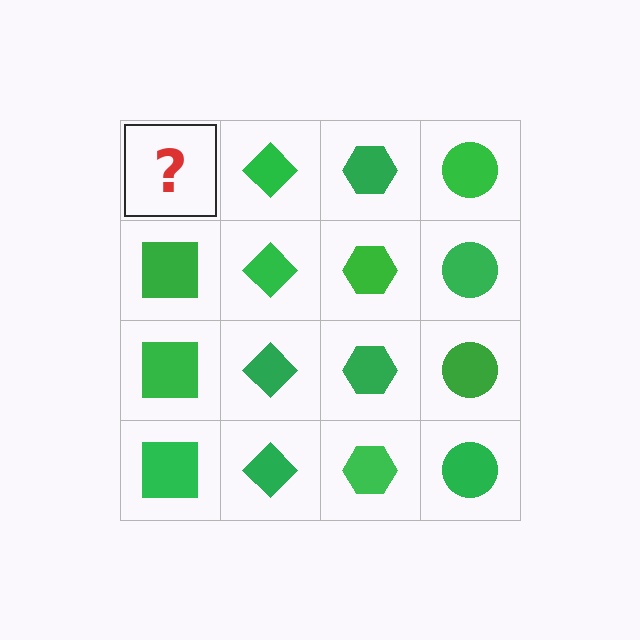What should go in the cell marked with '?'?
The missing cell should contain a green square.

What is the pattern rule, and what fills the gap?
The rule is that each column has a consistent shape. The gap should be filled with a green square.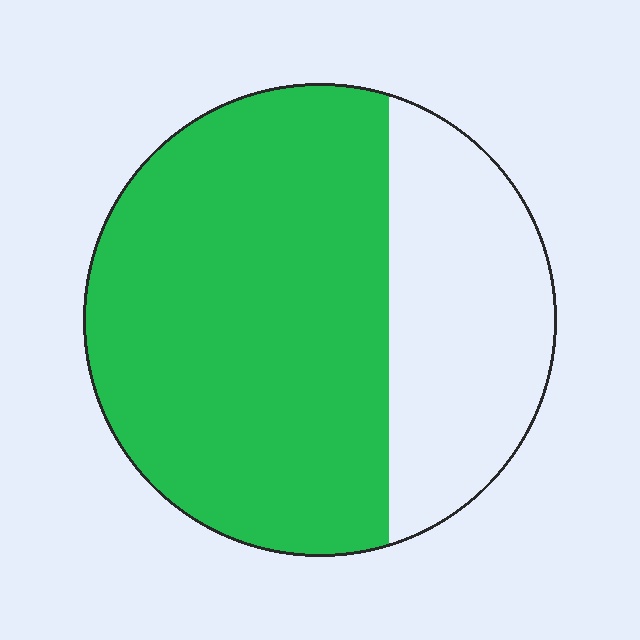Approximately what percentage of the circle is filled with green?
Approximately 70%.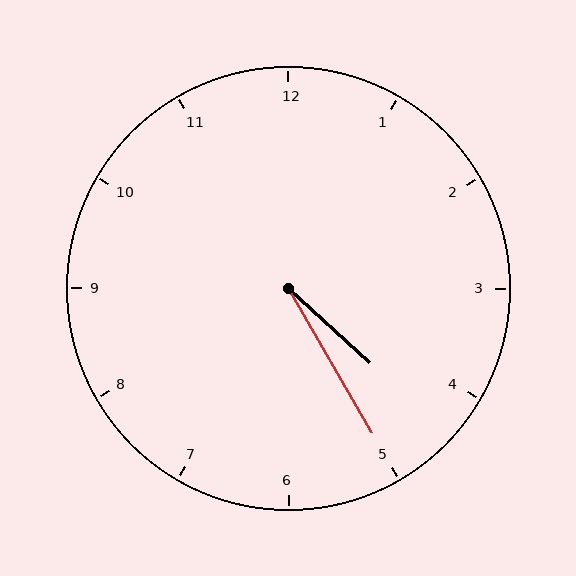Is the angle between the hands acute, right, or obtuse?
It is acute.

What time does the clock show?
4:25.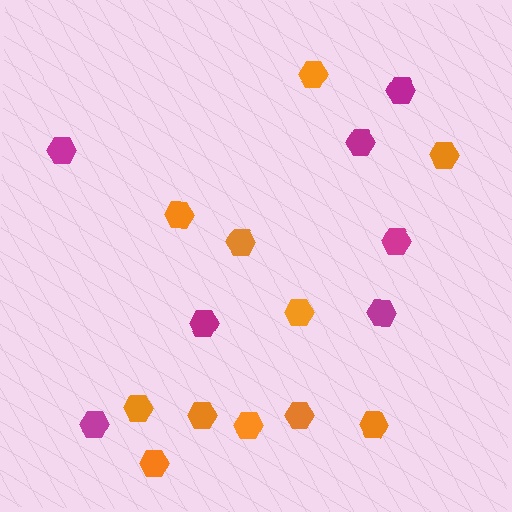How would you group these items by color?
There are 2 groups: one group of orange hexagons (11) and one group of magenta hexagons (7).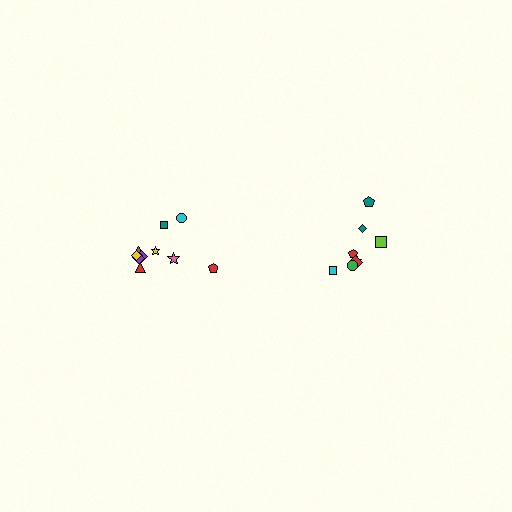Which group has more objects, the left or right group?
The left group.